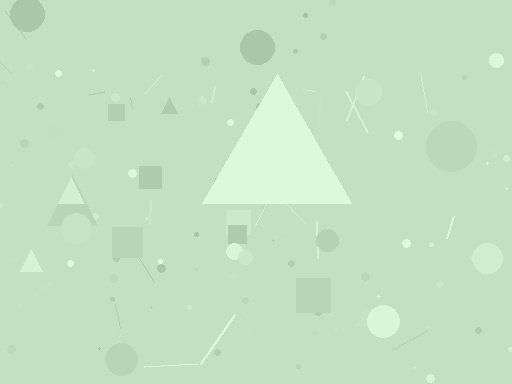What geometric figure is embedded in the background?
A triangle is embedded in the background.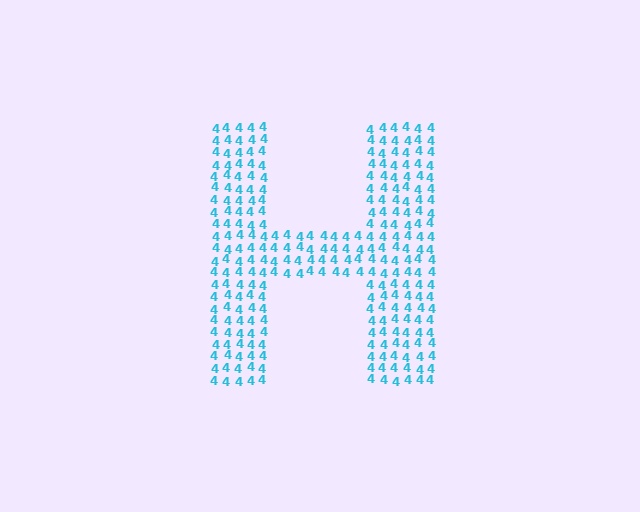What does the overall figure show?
The overall figure shows the letter H.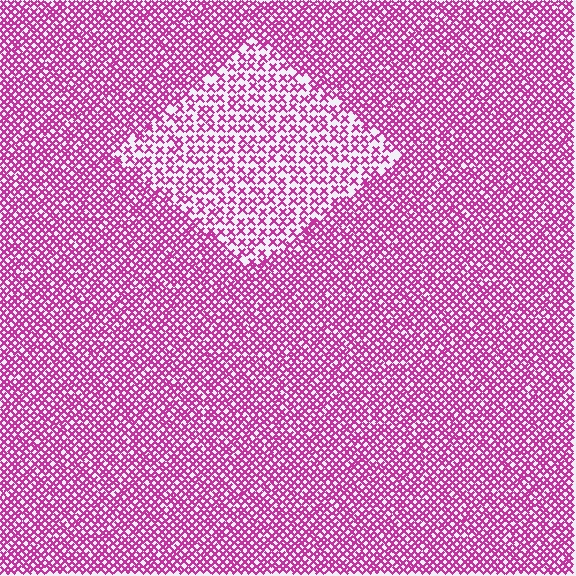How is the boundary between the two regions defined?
The boundary is defined by a change in element density (approximately 1.9x ratio). All elements are the same color, size, and shape.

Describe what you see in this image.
The image contains small magenta elements arranged at two different densities. A diamond-shaped region is visible where the elements are less densely packed than the surrounding area.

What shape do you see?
I see a diamond.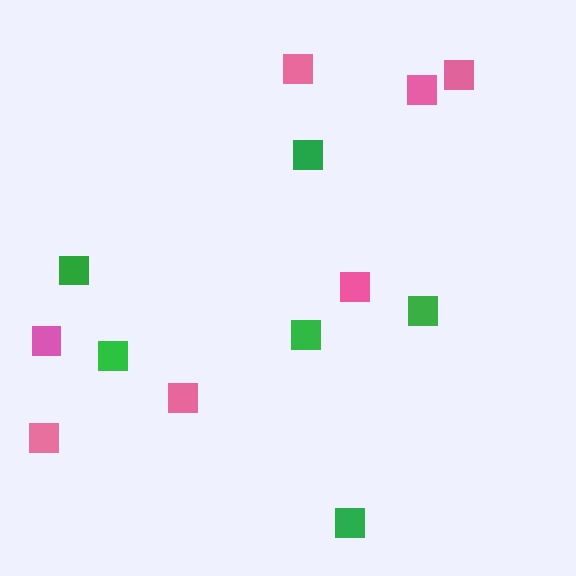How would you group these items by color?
There are 2 groups: one group of pink squares (7) and one group of green squares (6).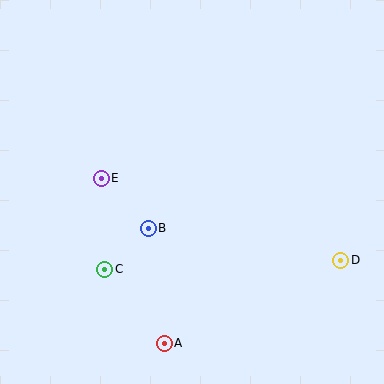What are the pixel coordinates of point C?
Point C is at (105, 269).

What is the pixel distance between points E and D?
The distance between E and D is 253 pixels.